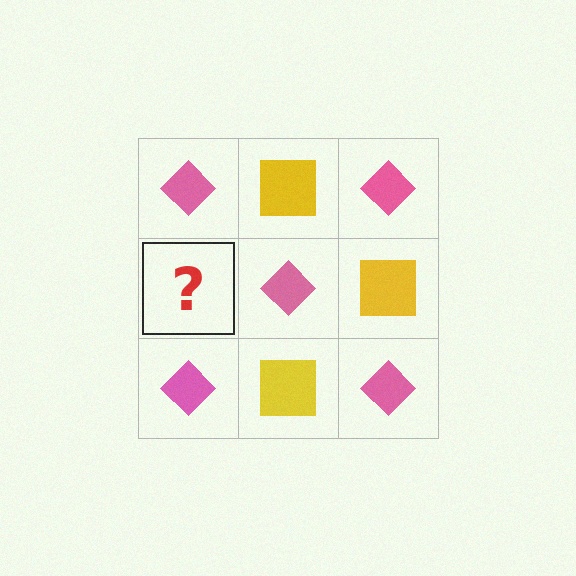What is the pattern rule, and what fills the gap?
The rule is that it alternates pink diamond and yellow square in a checkerboard pattern. The gap should be filled with a yellow square.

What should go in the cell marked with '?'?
The missing cell should contain a yellow square.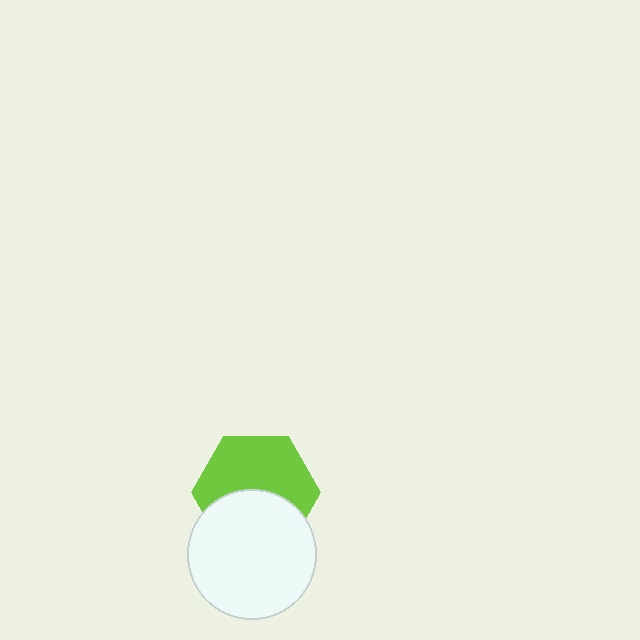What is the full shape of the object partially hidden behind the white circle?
The partially hidden object is a lime hexagon.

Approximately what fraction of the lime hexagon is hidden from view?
Roughly 43% of the lime hexagon is hidden behind the white circle.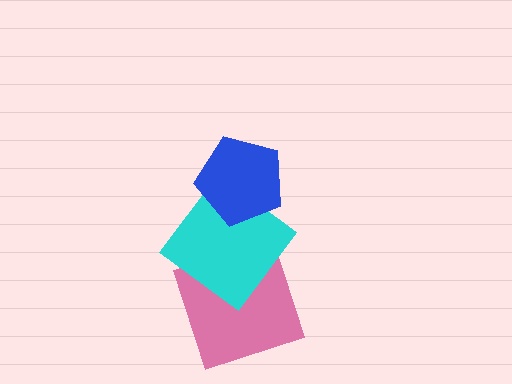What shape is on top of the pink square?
The cyan diamond is on top of the pink square.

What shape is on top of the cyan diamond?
The blue pentagon is on top of the cyan diamond.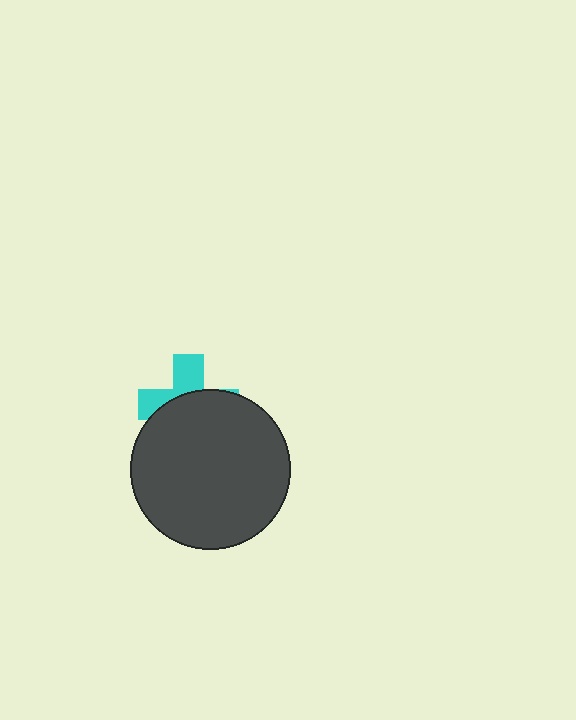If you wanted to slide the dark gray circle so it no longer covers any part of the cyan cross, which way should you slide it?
Slide it down — that is the most direct way to separate the two shapes.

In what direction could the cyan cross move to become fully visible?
The cyan cross could move up. That would shift it out from behind the dark gray circle entirely.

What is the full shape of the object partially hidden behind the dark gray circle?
The partially hidden object is a cyan cross.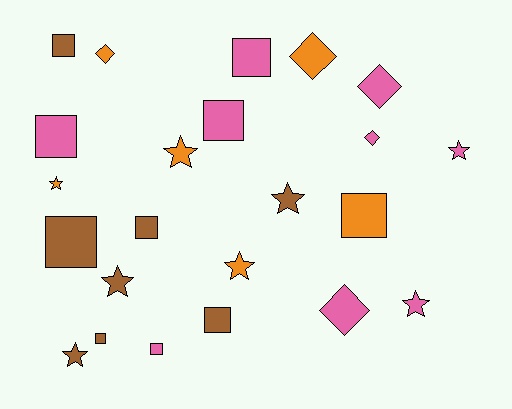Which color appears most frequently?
Pink, with 9 objects.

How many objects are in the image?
There are 23 objects.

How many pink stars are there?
There are 2 pink stars.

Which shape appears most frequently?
Square, with 10 objects.